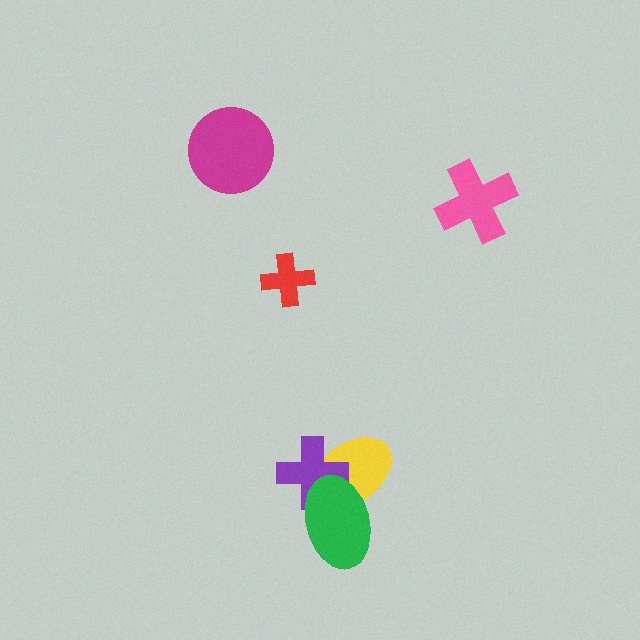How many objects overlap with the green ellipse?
2 objects overlap with the green ellipse.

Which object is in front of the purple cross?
The green ellipse is in front of the purple cross.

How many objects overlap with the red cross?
0 objects overlap with the red cross.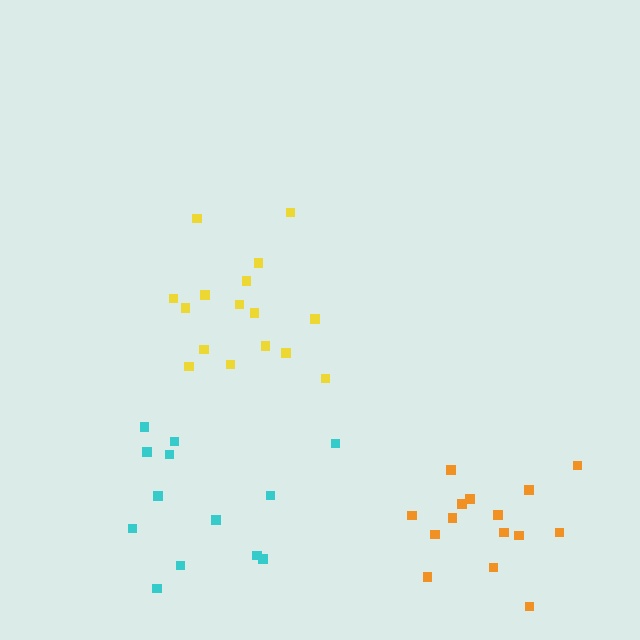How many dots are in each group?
Group 1: 15 dots, Group 2: 13 dots, Group 3: 16 dots (44 total).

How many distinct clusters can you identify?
There are 3 distinct clusters.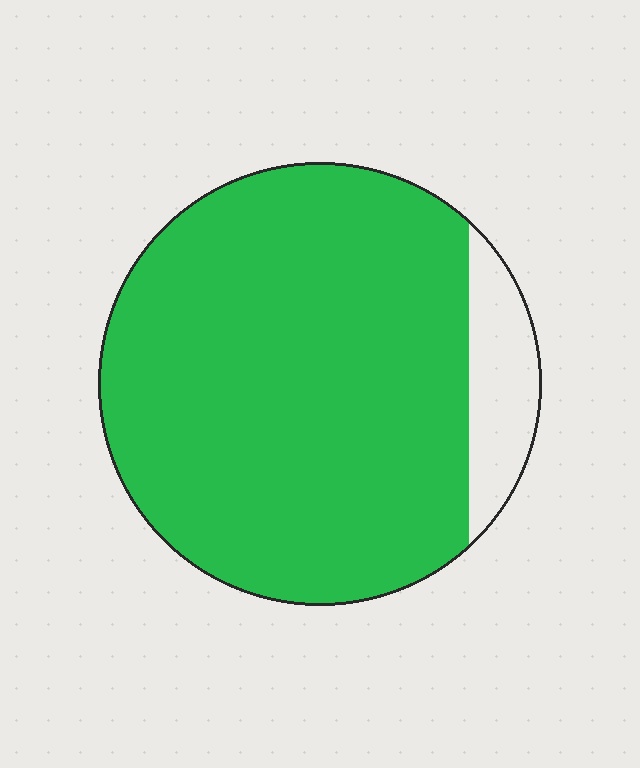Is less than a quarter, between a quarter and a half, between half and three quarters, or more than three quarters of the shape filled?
More than three quarters.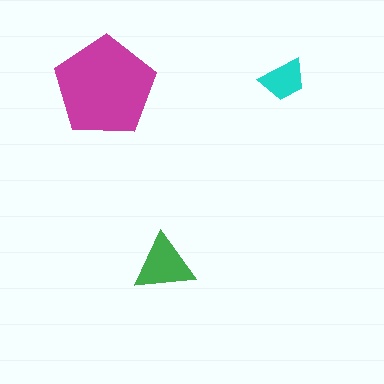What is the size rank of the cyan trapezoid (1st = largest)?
3rd.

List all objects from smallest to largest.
The cyan trapezoid, the green triangle, the magenta pentagon.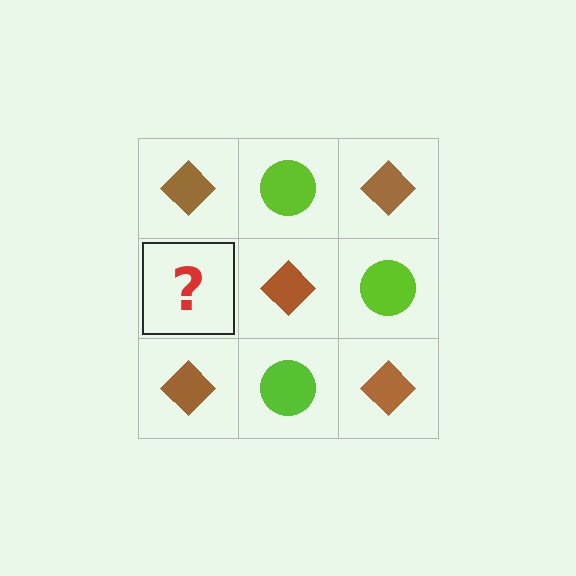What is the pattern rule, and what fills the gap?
The rule is that it alternates brown diamond and lime circle in a checkerboard pattern. The gap should be filled with a lime circle.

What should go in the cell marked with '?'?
The missing cell should contain a lime circle.